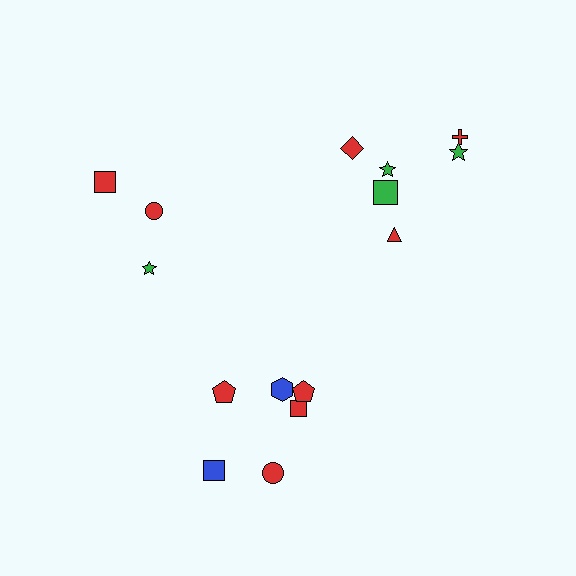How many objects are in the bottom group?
There are 6 objects.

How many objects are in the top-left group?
There are 3 objects.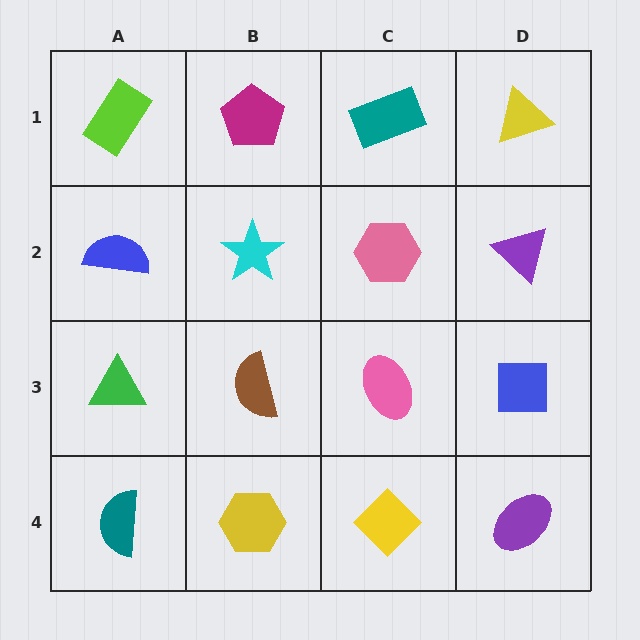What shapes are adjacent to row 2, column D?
A yellow triangle (row 1, column D), a blue square (row 3, column D), a pink hexagon (row 2, column C).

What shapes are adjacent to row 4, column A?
A green triangle (row 3, column A), a yellow hexagon (row 4, column B).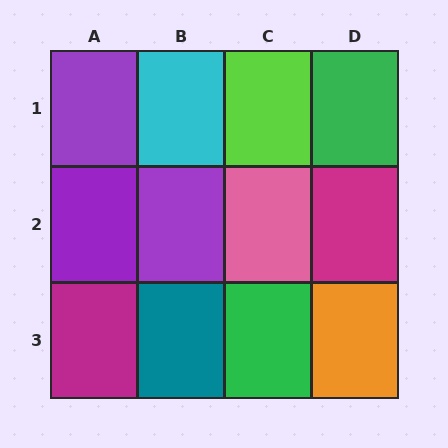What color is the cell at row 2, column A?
Purple.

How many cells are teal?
1 cell is teal.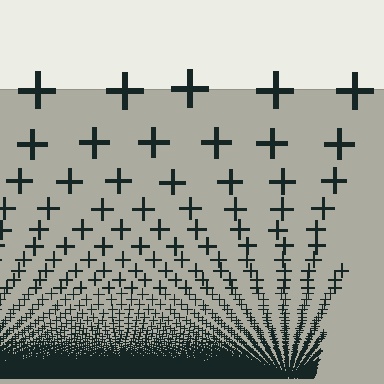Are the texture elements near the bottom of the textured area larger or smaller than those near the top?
Smaller. The gradient is inverted — elements near the bottom are smaller and denser.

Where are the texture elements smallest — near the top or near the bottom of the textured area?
Near the bottom.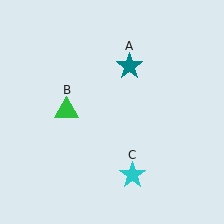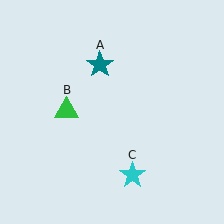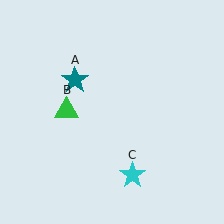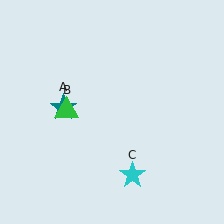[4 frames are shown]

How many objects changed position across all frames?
1 object changed position: teal star (object A).